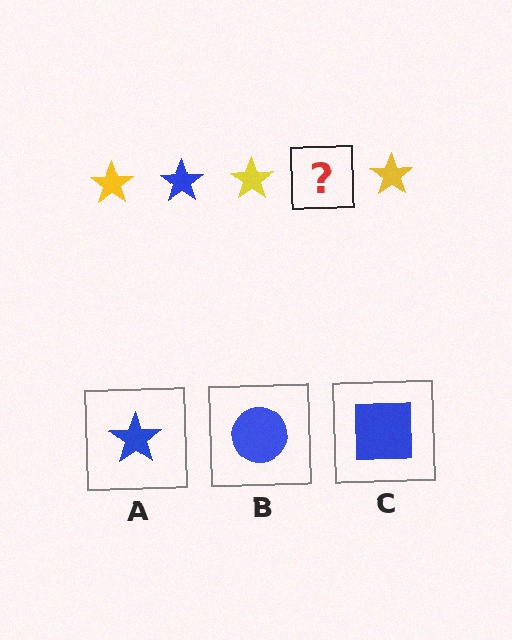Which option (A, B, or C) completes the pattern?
A.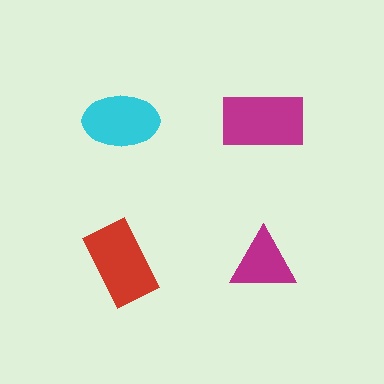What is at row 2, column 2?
A magenta triangle.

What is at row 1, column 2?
A magenta rectangle.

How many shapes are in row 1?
2 shapes.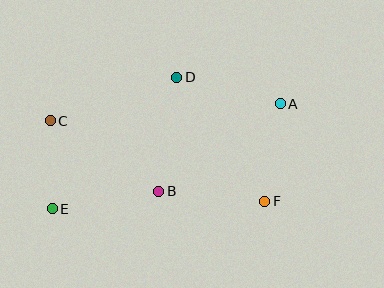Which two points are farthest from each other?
Points A and E are farthest from each other.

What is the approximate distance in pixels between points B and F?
The distance between B and F is approximately 106 pixels.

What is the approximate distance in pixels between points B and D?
The distance between B and D is approximately 115 pixels.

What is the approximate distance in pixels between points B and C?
The distance between B and C is approximately 129 pixels.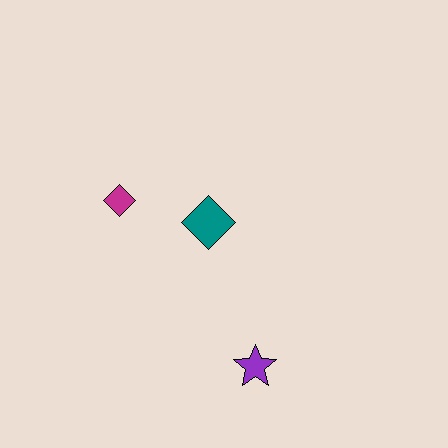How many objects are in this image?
There are 3 objects.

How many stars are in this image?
There is 1 star.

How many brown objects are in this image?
There are no brown objects.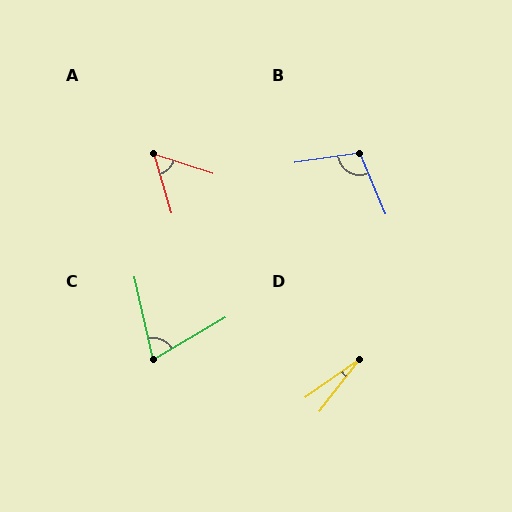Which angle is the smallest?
D, at approximately 17 degrees.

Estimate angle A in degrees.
Approximately 55 degrees.